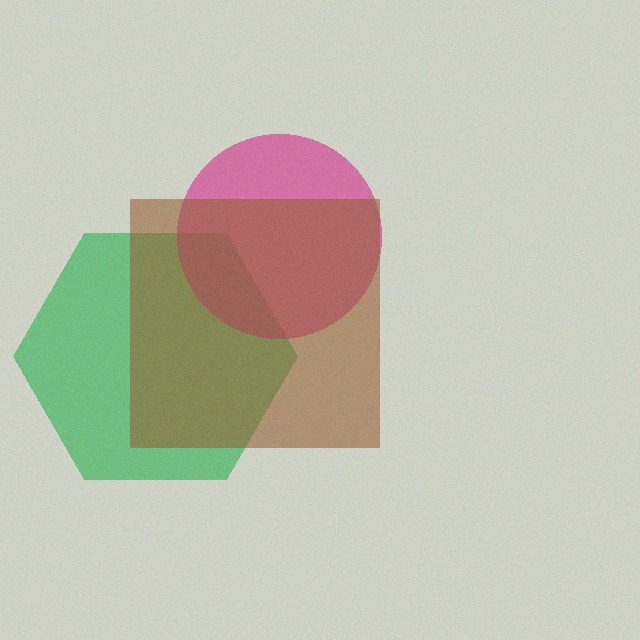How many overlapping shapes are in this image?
There are 3 overlapping shapes in the image.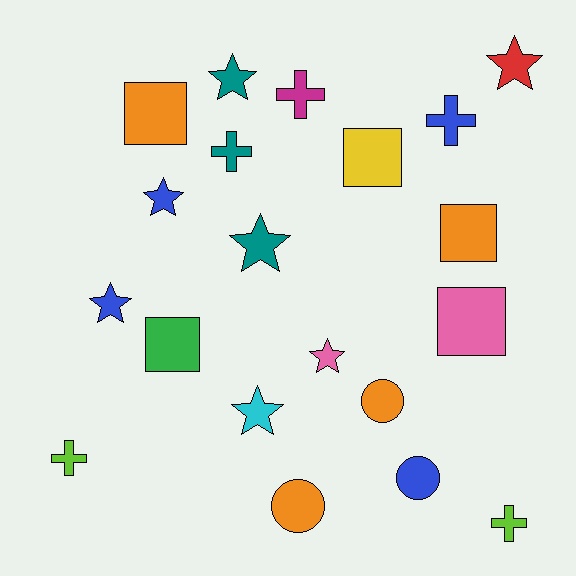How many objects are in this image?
There are 20 objects.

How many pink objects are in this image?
There are 2 pink objects.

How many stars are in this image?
There are 7 stars.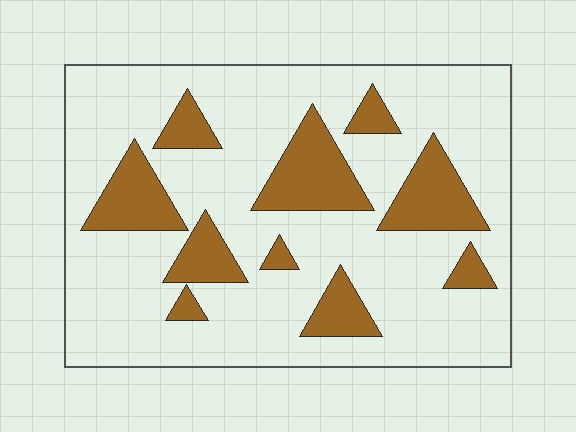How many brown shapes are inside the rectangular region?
10.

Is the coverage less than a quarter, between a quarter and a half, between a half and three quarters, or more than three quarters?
Less than a quarter.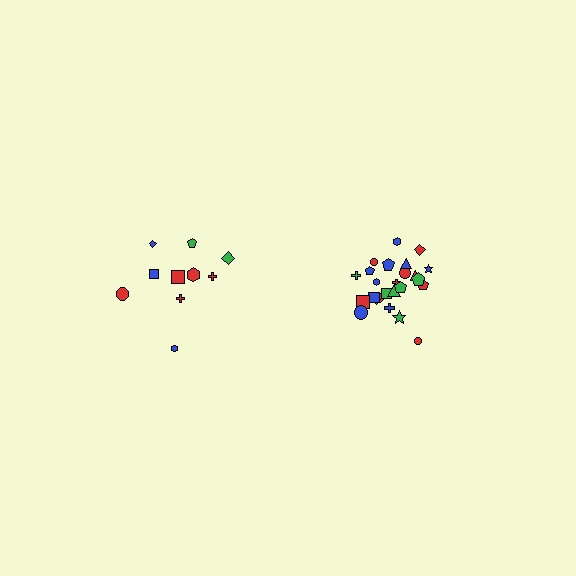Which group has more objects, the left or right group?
The right group.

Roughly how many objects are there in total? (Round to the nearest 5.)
Roughly 35 objects in total.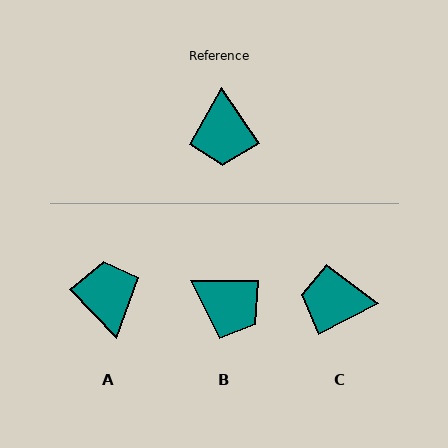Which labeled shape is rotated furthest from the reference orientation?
A, about 170 degrees away.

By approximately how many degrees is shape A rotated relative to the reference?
Approximately 170 degrees clockwise.